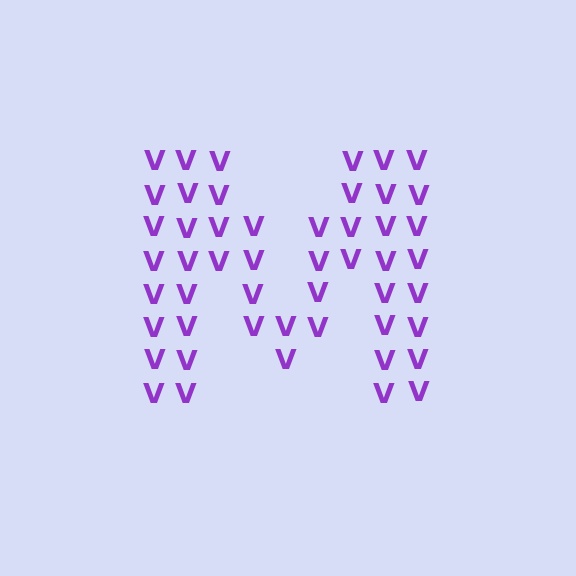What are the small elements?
The small elements are letter V's.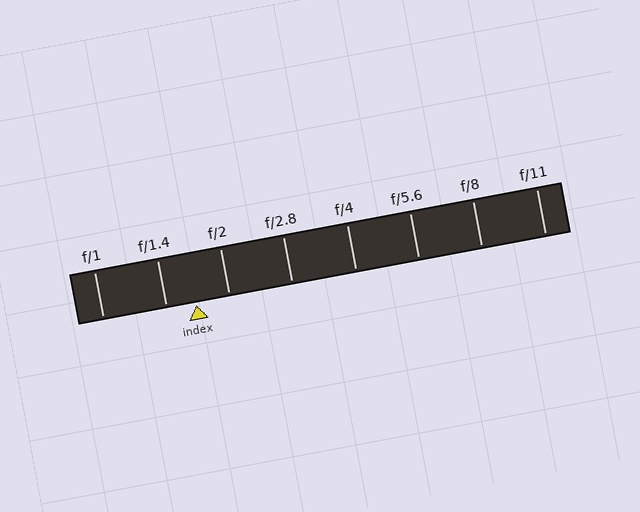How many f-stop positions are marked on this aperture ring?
There are 8 f-stop positions marked.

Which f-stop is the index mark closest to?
The index mark is closest to f/1.4.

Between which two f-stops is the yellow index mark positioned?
The index mark is between f/1.4 and f/2.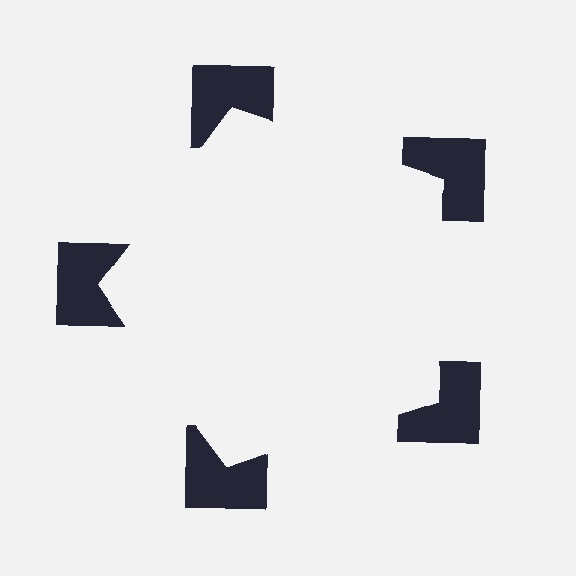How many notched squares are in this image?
There are 5 — one at each vertex of the illusory pentagon.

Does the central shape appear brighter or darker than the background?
It typically appears slightly brighter than the background, even though no actual brightness change is drawn.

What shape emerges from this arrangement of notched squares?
An illusory pentagon — its edges are inferred from the aligned wedge cuts in the notched squares, not physically drawn.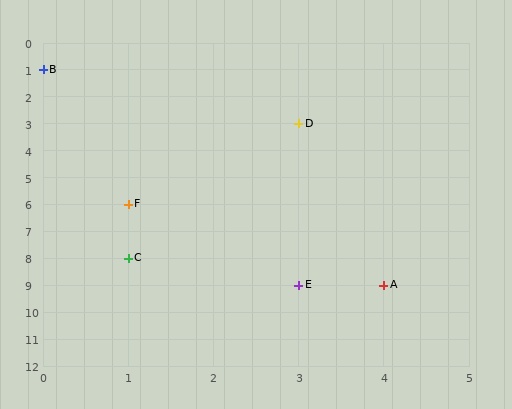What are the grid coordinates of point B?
Point B is at grid coordinates (0, 1).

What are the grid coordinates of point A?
Point A is at grid coordinates (4, 9).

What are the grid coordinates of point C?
Point C is at grid coordinates (1, 8).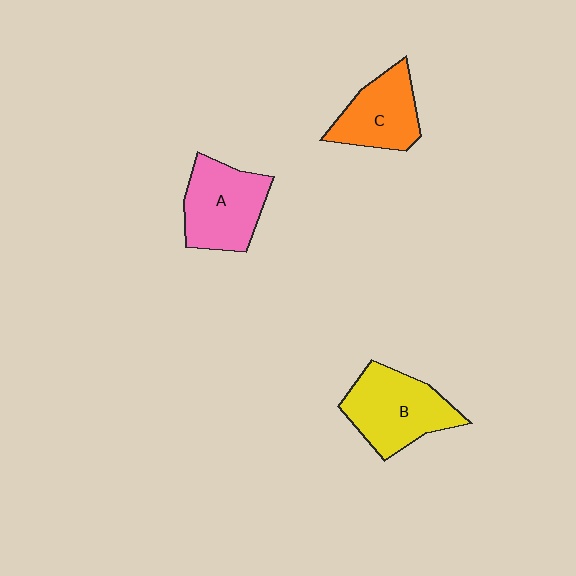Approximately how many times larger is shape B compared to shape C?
Approximately 1.3 times.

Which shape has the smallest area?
Shape C (orange).